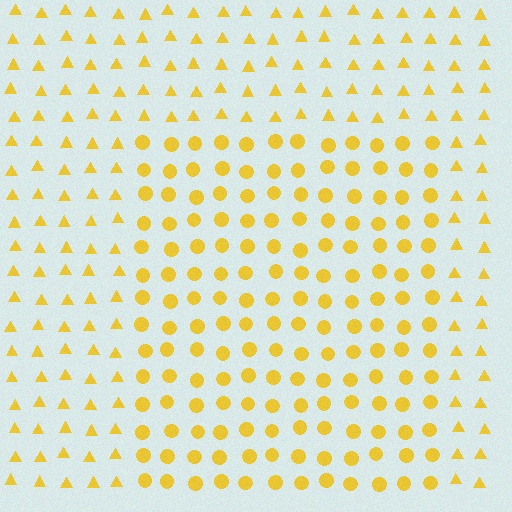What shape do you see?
I see a rectangle.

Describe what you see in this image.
The image is filled with small yellow elements arranged in a uniform grid. A rectangle-shaped region contains circles, while the surrounding area contains triangles. The boundary is defined purely by the change in element shape.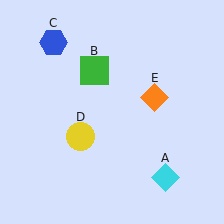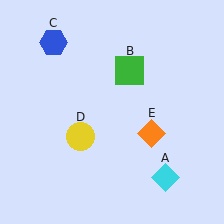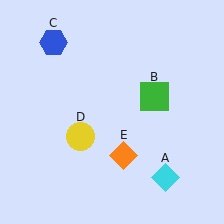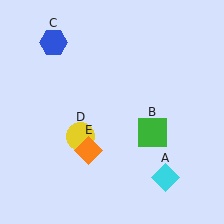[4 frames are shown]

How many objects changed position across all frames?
2 objects changed position: green square (object B), orange diamond (object E).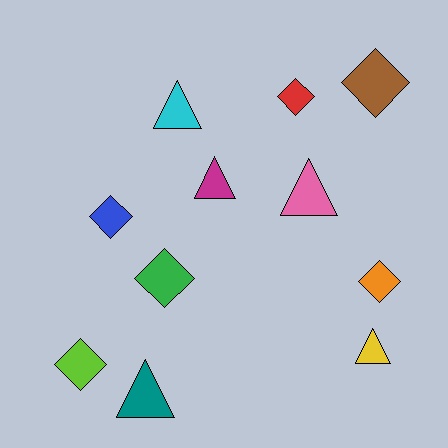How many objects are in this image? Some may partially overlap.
There are 11 objects.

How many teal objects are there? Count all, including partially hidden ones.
There is 1 teal object.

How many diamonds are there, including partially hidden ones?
There are 6 diamonds.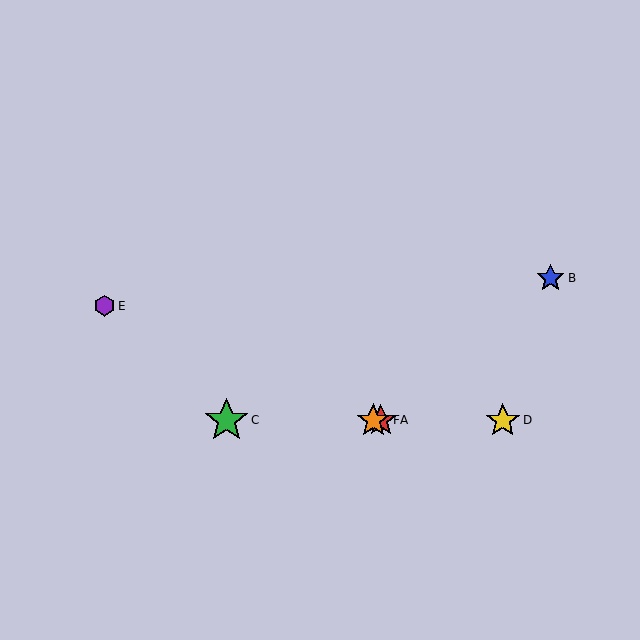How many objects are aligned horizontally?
4 objects (A, C, D, F) are aligned horizontally.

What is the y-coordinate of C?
Object C is at y≈420.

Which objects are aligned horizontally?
Objects A, C, D, F are aligned horizontally.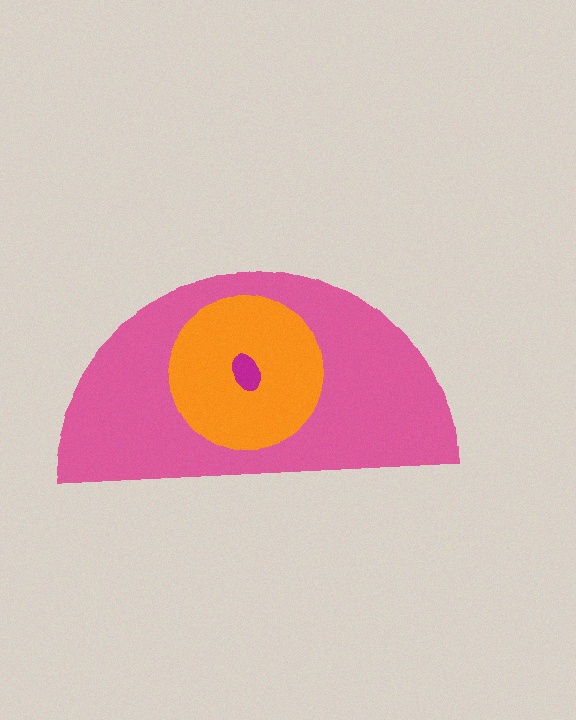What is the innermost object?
The magenta ellipse.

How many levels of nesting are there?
3.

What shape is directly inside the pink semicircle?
The orange circle.